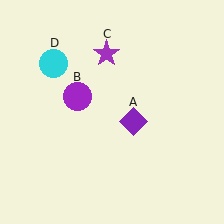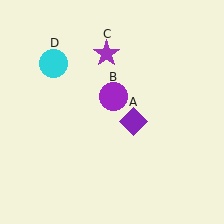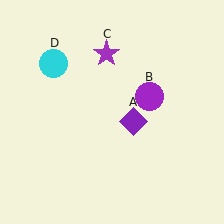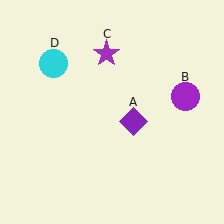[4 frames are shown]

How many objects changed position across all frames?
1 object changed position: purple circle (object B).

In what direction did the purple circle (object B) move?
The purple circle (object B) moved right.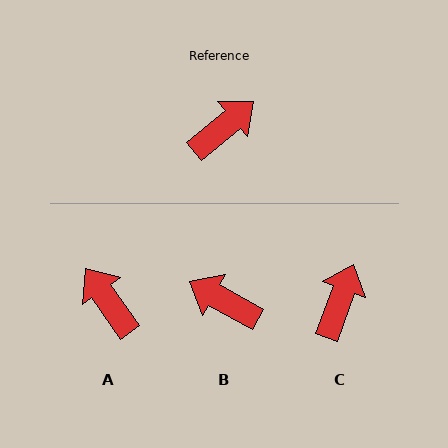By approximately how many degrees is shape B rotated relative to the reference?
Approximately 111 degrees counter-clockwise.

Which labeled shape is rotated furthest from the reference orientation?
B, about 111 degrees away.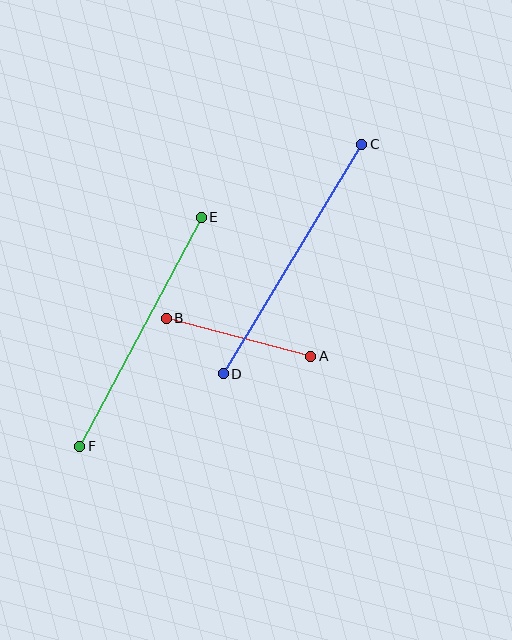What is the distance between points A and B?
The distance is approximately 150 pixels.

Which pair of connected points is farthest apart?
Points C and D are farthest apart.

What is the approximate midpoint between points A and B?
The midpoint is at approximately (238, 337) pixels.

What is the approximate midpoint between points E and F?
The midpoint is at approximately (141, 332) pixels.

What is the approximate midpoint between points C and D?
The midpoint is at approximately (292, 259) pixels.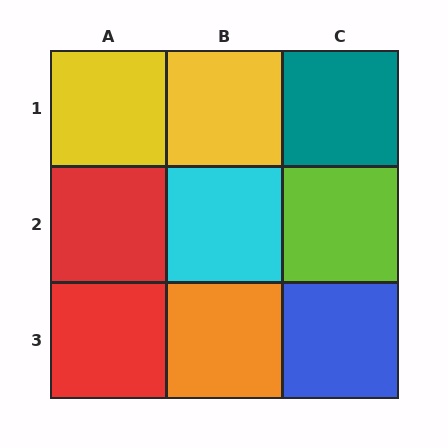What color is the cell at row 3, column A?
Red.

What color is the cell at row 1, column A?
Yellow.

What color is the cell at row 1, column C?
Teal.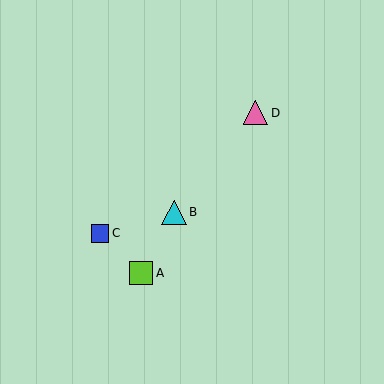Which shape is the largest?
The cyan triangle (labeled B) is the largest.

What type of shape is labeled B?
Shape B is a cyan triangle.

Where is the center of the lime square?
The center of the lime square is at (141, 273).